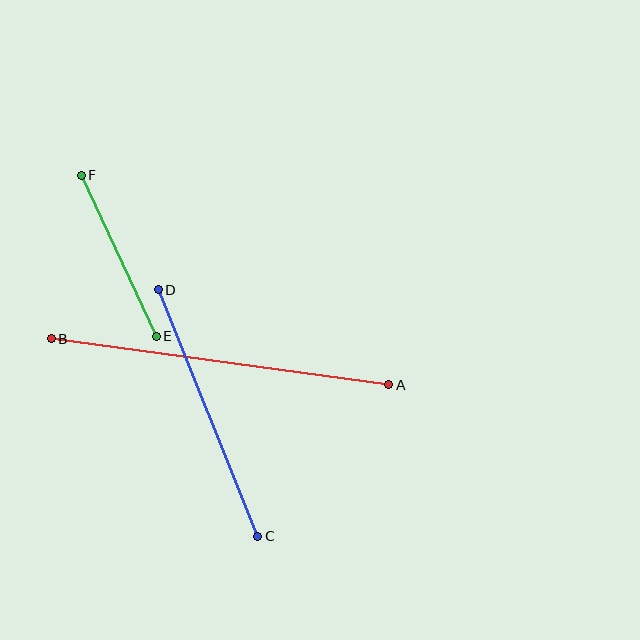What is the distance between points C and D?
The distance is approximately 266 pixels.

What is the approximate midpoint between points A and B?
The midpoint is at approximately (220, 362) pixels.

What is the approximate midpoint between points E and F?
The midpoint is at approximately (119, 256) pixels.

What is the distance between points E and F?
The distance is approximately 177 pixels.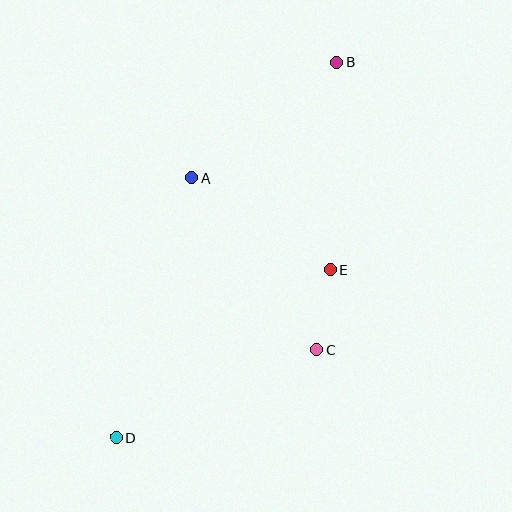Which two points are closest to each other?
Points C and E are closest to each other.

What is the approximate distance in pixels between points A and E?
The distance between A and E is approximately 166 pixels.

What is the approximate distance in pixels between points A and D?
The distance between A and D is approximately 270 pixels.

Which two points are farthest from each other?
Points B and D are farthest from each other.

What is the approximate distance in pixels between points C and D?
The distance between C and D is approximately 219 pixels.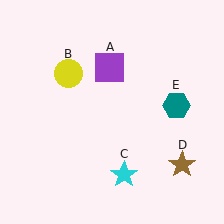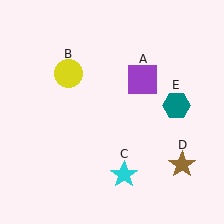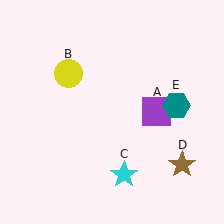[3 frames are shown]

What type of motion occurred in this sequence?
The purple square (object A) rotated clockwise around the center of the scene.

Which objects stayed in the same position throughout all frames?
Yellow circle (object B) and cyan star (object C) and brown star (object D) and teal hexagon (object E) remained stationary.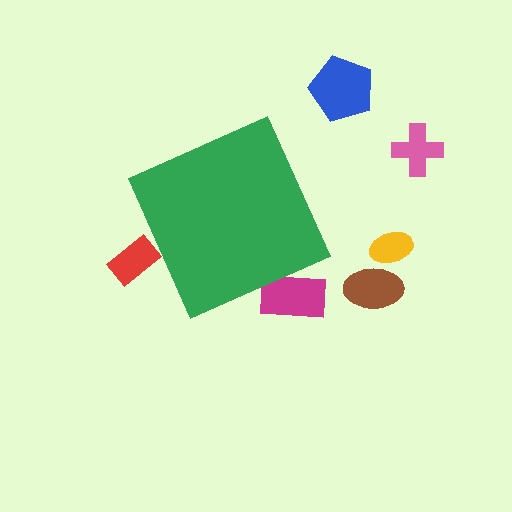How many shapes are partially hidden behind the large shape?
2 shapes are partially hidden.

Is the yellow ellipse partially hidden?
No, the yellow ellipse is fully visible.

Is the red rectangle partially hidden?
Yes, the red rectangle is partially hidden behind the green diamond.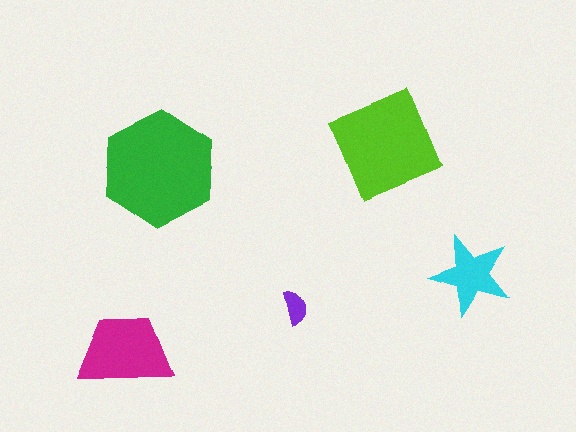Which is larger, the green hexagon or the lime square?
The green hexagon.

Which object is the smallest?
The purple semicircle.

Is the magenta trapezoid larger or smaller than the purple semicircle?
Larger.